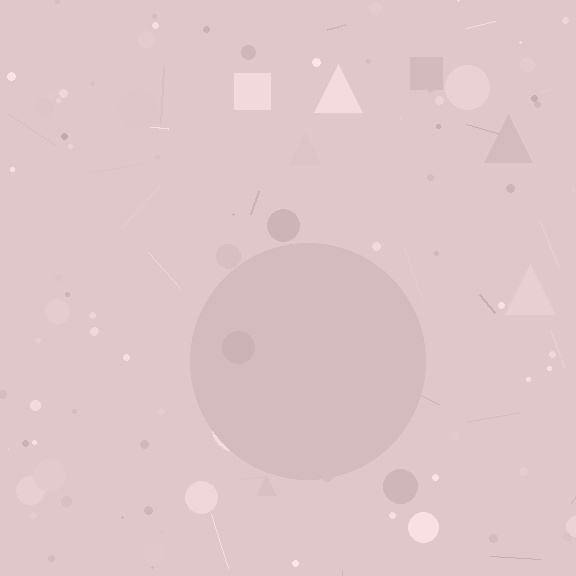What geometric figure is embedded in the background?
A circle is embedded in the background.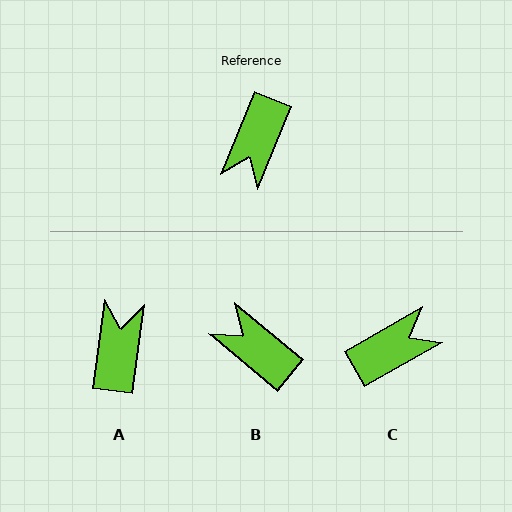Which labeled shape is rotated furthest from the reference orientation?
A, about 165 degrees away.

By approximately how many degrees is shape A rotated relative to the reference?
Approximately 165 degrees clockwise.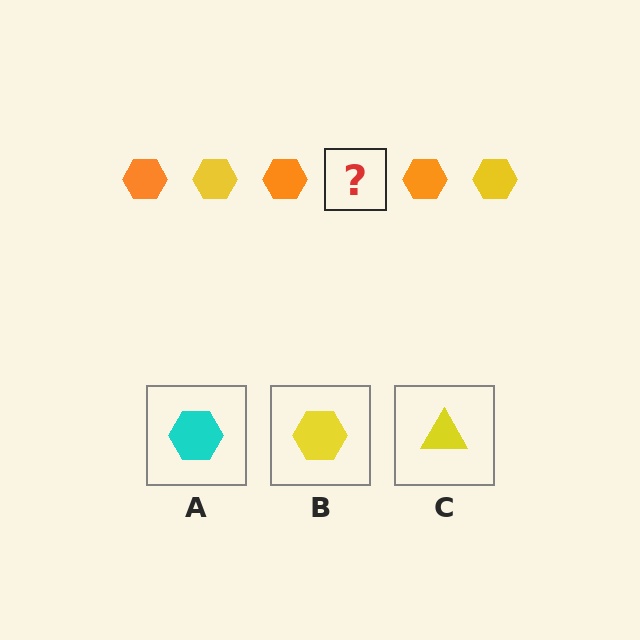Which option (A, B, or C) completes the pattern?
B.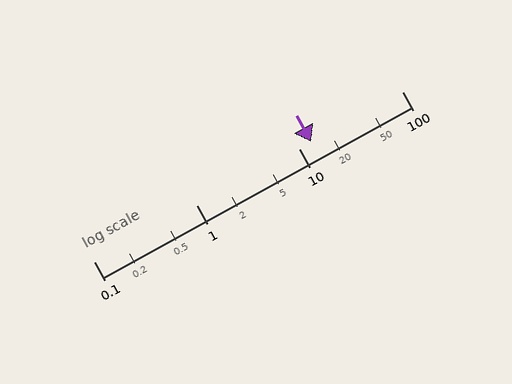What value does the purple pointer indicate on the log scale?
The pointer indicates approximately 13.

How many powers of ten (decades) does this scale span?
The scale spans 3 decades, from 0.1 to 100.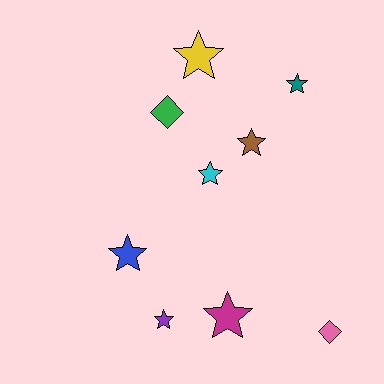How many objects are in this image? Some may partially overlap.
There are 9 objects.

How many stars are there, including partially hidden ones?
There are 7 stars.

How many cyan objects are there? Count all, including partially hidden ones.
There is 1 cyan object.